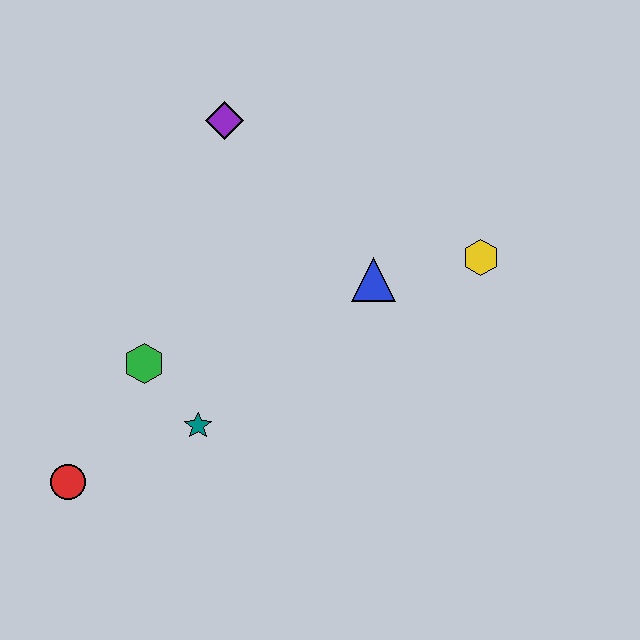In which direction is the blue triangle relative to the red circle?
The blue triangle is to the right of the red circle.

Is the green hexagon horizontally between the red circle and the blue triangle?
Yes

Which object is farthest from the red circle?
The yellow hexagon is farthest from the red circle.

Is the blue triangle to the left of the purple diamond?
No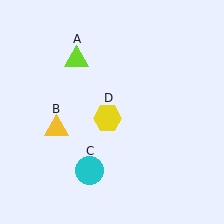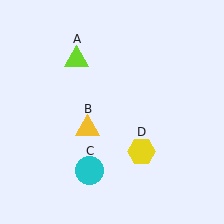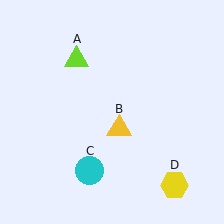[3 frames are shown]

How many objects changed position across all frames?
2 objects changed position: yellow triangle (object B), yellow hexagon (object D).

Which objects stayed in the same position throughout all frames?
Lime triangle (object A) and cyan circle (object C) remained stationary.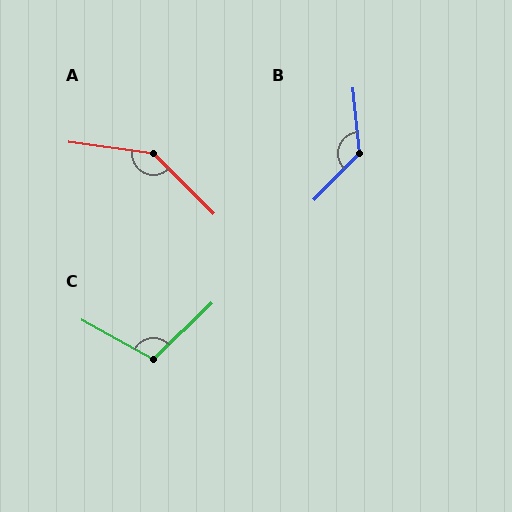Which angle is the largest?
A, at approximately 143 degrees.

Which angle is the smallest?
C, at approximately 108 degrees.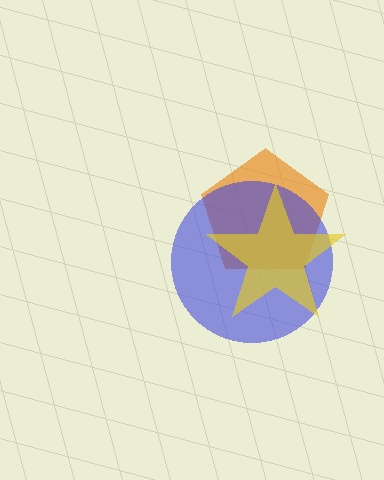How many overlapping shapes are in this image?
There are 3 overlapping shapes in the image.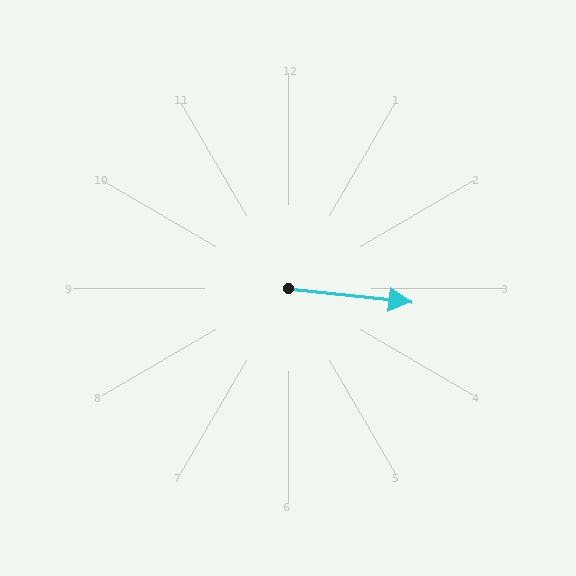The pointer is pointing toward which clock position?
Roughly 3 o'clock.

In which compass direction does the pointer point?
East.